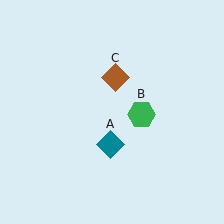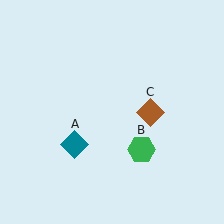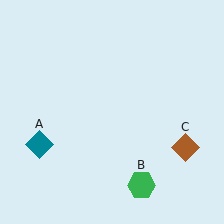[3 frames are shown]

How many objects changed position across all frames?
3 objects changed position: teal diamond (object A), green hexagon (object B), brown diamond (object C).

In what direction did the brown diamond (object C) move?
The brown diamond (object C) moved down and to the right.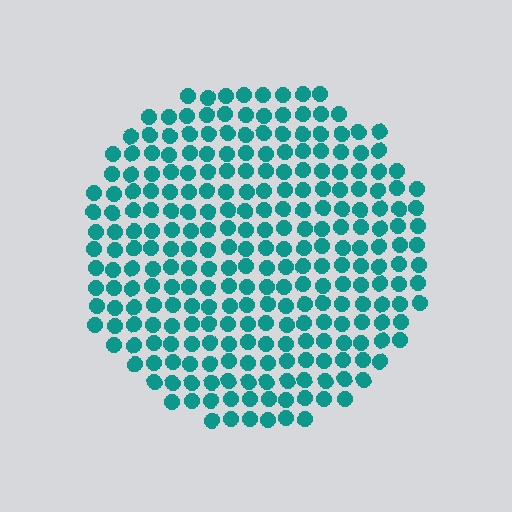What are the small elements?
The small elements are circles.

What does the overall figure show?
The overall figure shows a circle.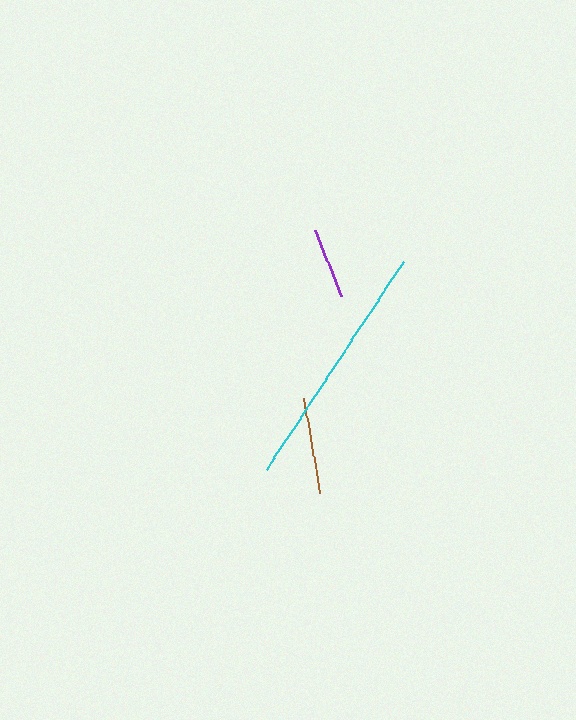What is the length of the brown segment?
The brown segment is approximately 97 pixels long.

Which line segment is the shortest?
The purple line is the shortest at approximately 71 pixels.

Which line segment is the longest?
The cyan line is the longest at approximately 248 pixels.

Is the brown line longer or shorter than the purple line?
The brown line is longer than the purple line.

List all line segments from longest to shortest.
From longest to shortest: cyan, brown, purple.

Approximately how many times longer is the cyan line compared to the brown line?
The cyan line is approximately 2.6 times the length of the brown line.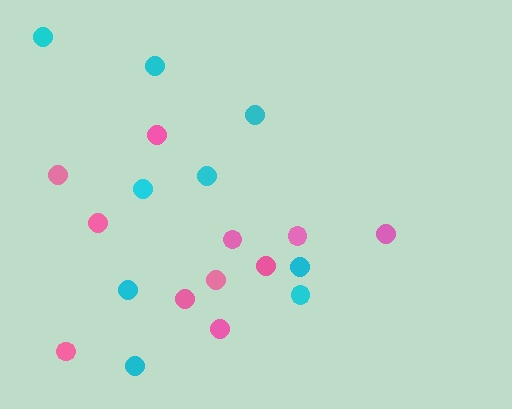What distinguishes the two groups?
There are 2 groups: one group of pink circles (11) and one group of cyan circles (9).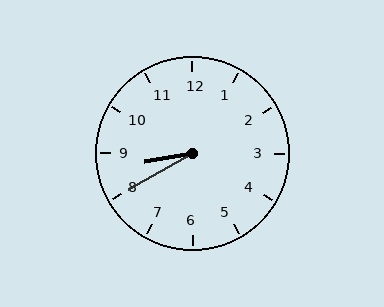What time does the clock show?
8:40.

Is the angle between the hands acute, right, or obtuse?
It is acute.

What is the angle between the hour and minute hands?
Approximately 20 degrees.